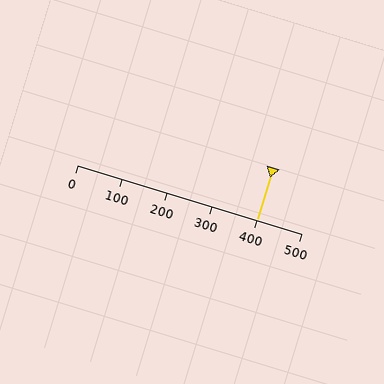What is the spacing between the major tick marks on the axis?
The major ticks are spaced 100 apart.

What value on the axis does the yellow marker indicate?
The marker indicates approximately 400.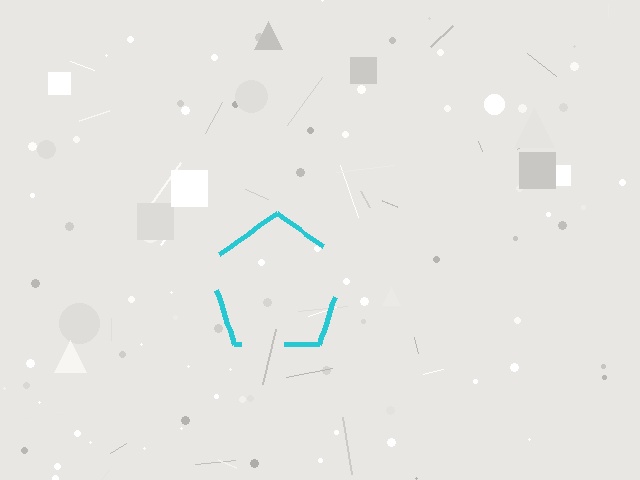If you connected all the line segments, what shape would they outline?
They would outline a pentagon.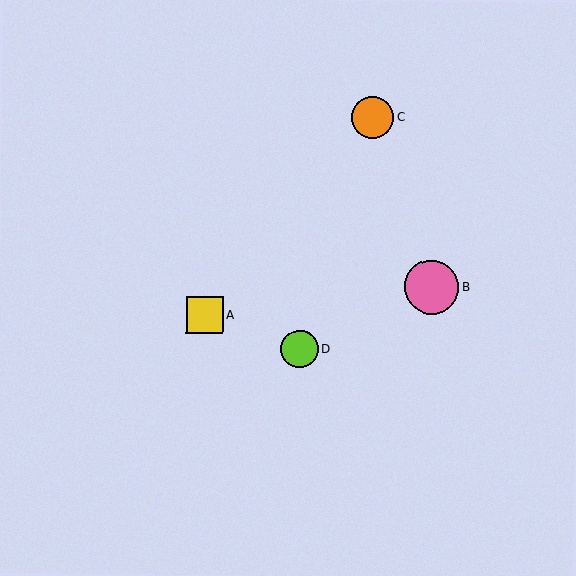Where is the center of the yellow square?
The center of the yellow square is at (204, 315).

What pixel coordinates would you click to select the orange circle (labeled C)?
Click at (373, 117) to select the orange circle C.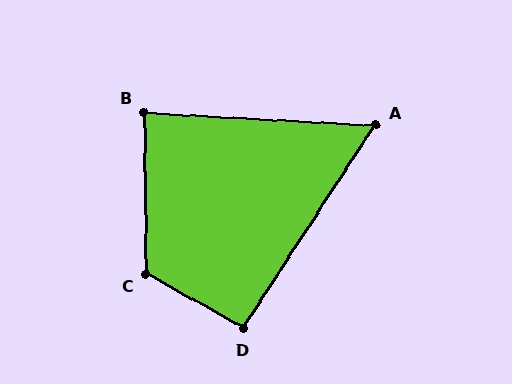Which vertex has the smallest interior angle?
A, at approximately 60 degrees.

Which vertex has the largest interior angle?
C, at approximately 120 degrees.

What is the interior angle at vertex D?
Approximately 94 degrees (approximately right).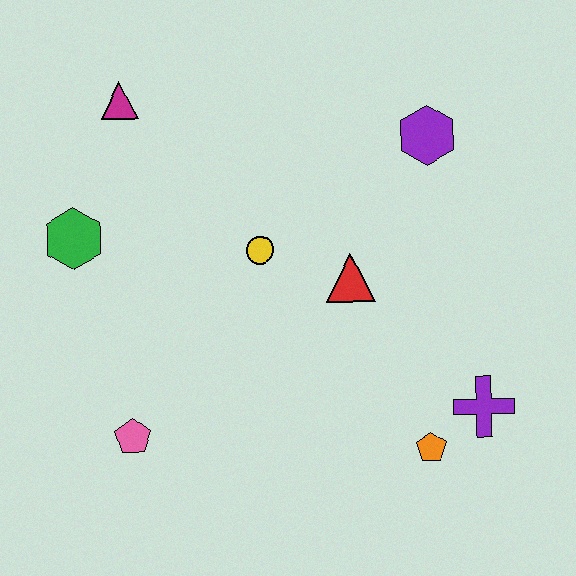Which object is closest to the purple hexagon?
The red triangle is closest to the purple hexagon.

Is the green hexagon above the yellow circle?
Yes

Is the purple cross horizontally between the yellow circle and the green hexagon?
No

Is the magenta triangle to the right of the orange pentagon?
No